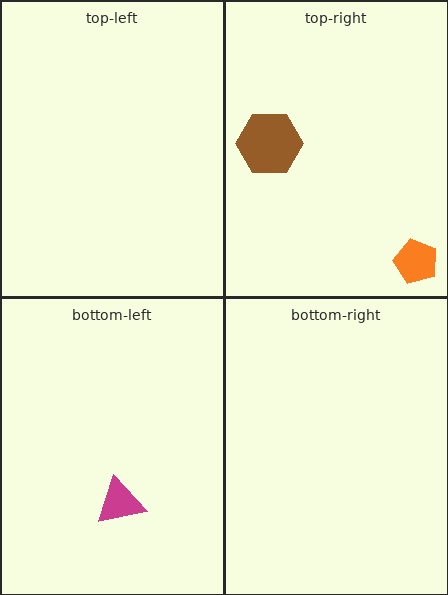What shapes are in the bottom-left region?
The magenta triangle.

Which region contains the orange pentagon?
The top-right region.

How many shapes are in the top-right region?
2.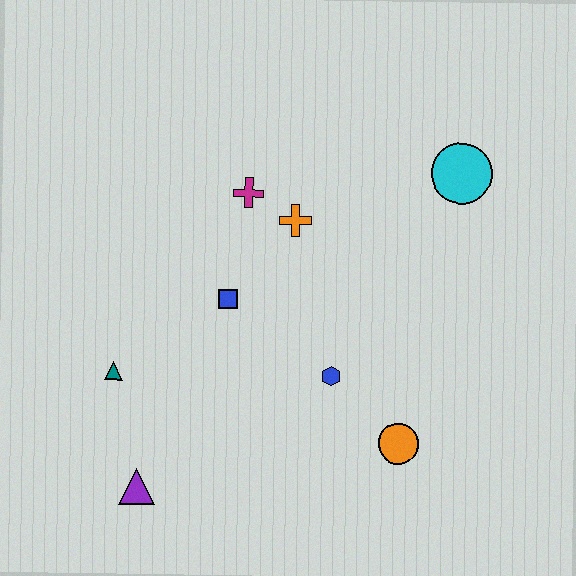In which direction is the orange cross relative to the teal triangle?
The orange cross is to the right of the teal triangle.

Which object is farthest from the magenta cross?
The purple triangle is farthest from the magenta cross.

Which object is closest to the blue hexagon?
The orange circle is closest to the blue hexagon.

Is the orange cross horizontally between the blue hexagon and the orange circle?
No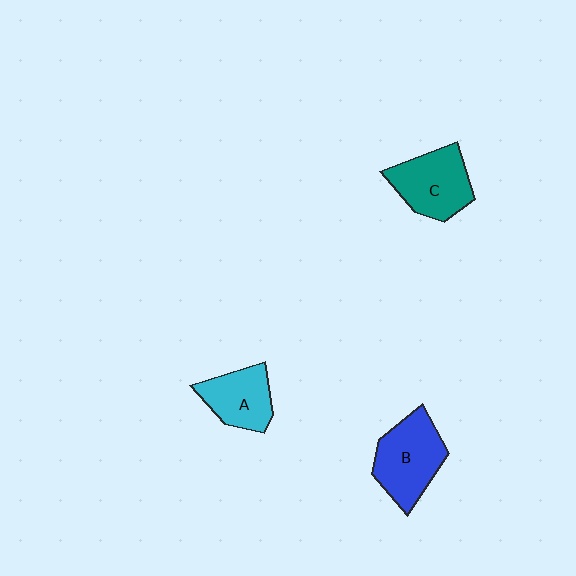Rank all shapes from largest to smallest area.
From largest to smallest: B (blue), C (teal), A (cyan).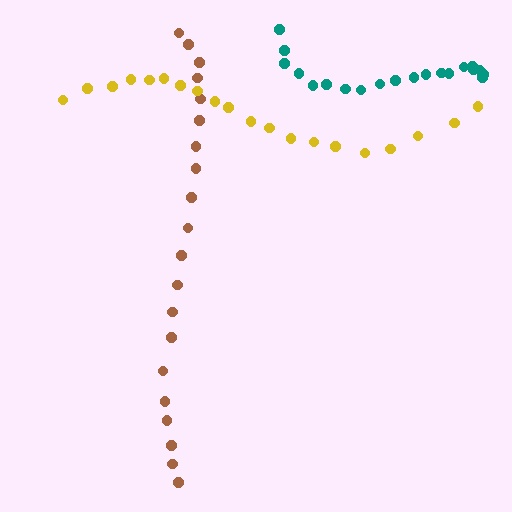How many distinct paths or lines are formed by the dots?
There are 3 distinct paths.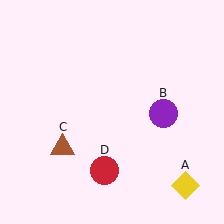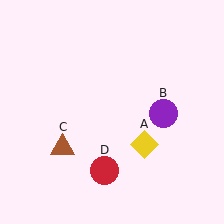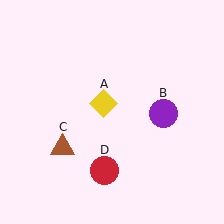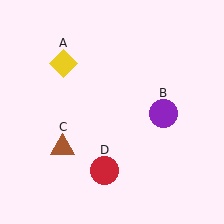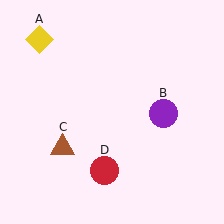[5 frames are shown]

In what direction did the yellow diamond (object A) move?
The yellow diamond (object A) moved up and to the left.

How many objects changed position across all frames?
1 object changed position: yellow diamond (object A).